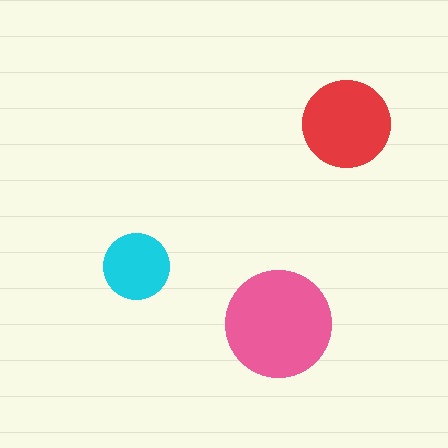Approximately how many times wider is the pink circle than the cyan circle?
About 1.5 times wider.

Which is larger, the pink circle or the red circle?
The pink one.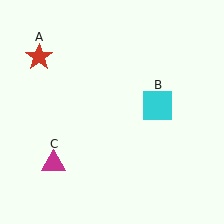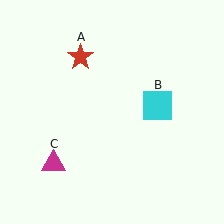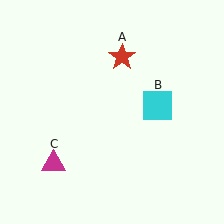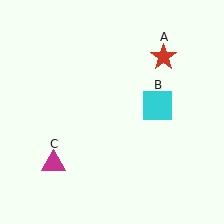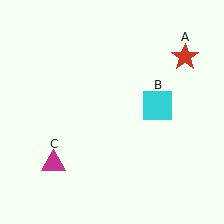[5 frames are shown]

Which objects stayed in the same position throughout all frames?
Cyan square (object B) and magenta triangle (object C) remained stationary.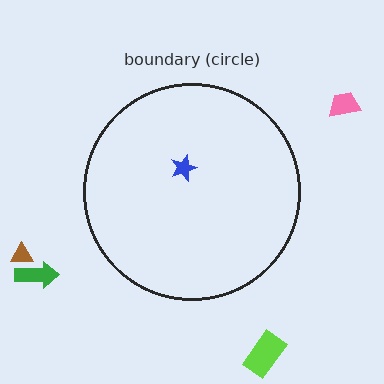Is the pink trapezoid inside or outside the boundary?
Outside.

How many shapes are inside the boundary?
1 inside, 4 outside.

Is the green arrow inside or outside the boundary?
Outside.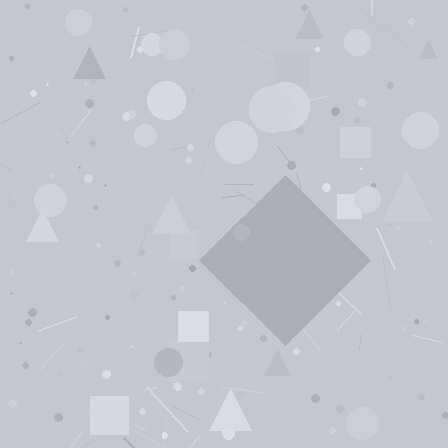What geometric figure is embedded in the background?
A diamond is embedded in the background.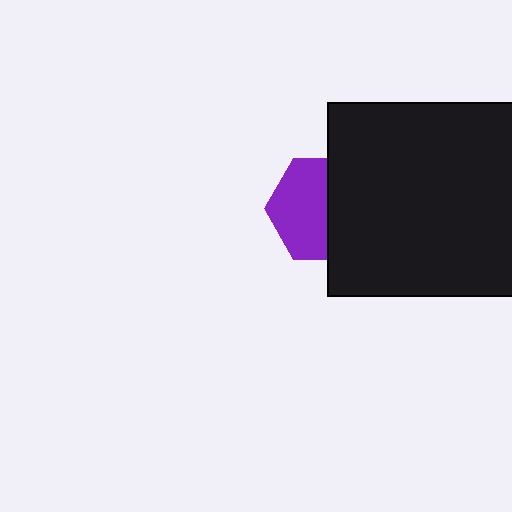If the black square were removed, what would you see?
You would see the complete purple hexagon.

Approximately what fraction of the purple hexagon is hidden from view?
Roughly 44% of the purple hexagon is hidden behind the black square.